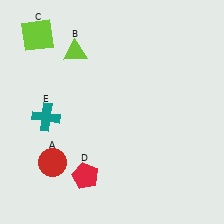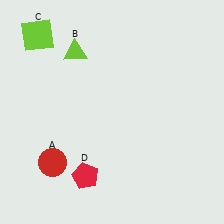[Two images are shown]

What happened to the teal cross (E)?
The teal cross (E) was removed in Image 2. It was in the bottom-left area of Image 1.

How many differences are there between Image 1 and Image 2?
There is 1 difference between the two images.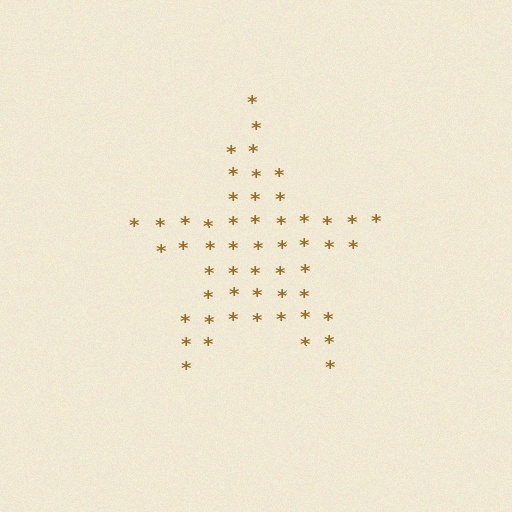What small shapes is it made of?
It is made of small asterisks.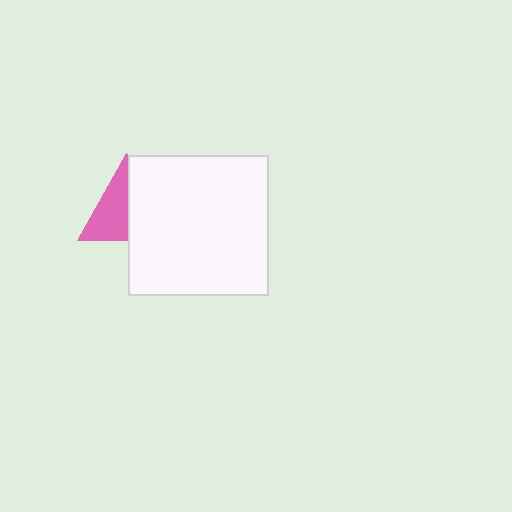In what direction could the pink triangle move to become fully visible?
The pink triangle could move left. That would shift it out from behind the white square entirely.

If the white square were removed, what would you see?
You would see the complete pink triangle.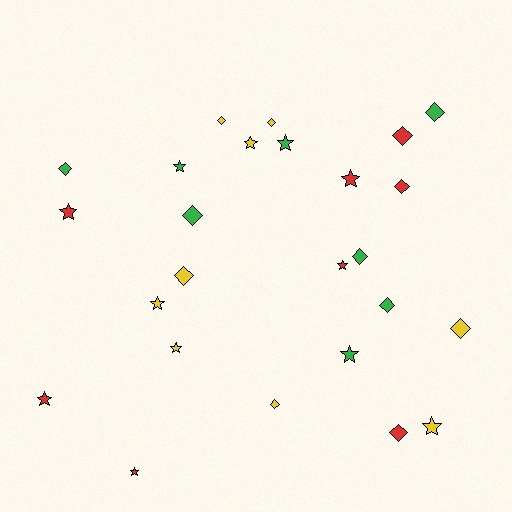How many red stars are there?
There are 5 red stars.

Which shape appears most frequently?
Diamond, with 13 objects.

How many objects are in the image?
There are 25 objects.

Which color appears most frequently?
Yellow, with 9 objects.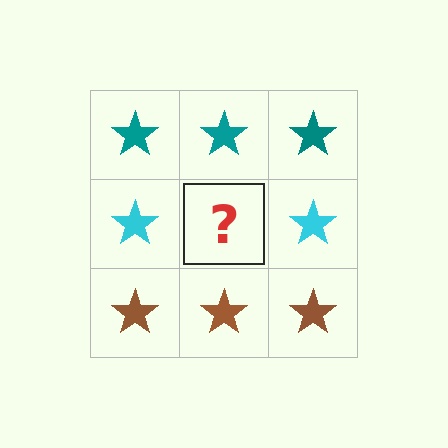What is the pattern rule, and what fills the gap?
The rule is that each row has a consistent color. The gap should be filled with a cyan star.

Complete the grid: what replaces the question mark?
The question mark should be replaced with a cyan star.